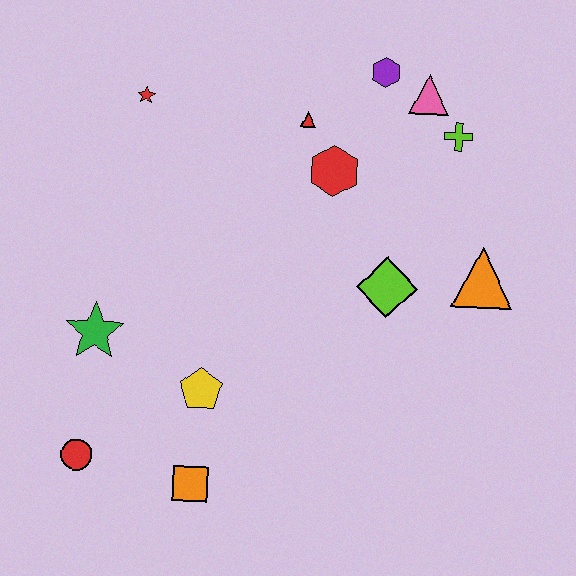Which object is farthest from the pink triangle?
The red circle is farthest from the pink triangle.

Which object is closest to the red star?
The red triangle is closest to the red star.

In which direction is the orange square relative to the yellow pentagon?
The orange square is below the yellow pentagon.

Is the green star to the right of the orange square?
No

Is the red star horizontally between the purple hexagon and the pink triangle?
No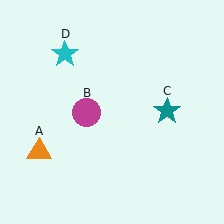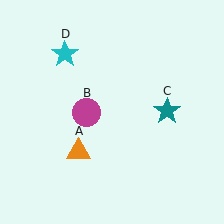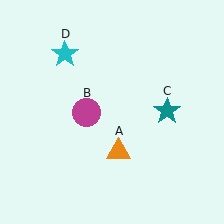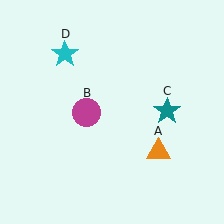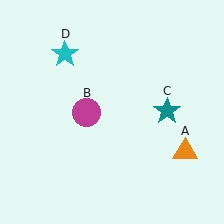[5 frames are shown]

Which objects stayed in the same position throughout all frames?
Magenta circle (object B) and teal star (object C) and cyan star (object D) remained stationary.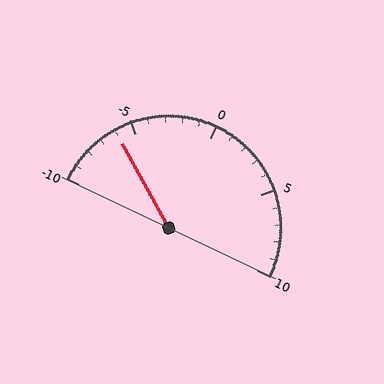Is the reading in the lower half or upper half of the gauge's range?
The reading is in the lower half of the range (-10 to 10).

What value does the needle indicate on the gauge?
The needle indicates approximately -6.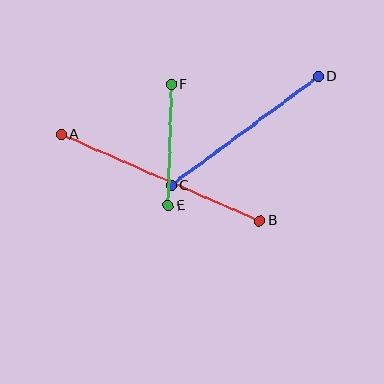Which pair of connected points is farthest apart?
Points A and B are farthest apart.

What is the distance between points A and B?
The distance is approximately 216 pixels.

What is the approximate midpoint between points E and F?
The midpoint is at approximately (170, 145) pixels.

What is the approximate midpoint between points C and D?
The midpoint is at approximately (244, 131) pixels.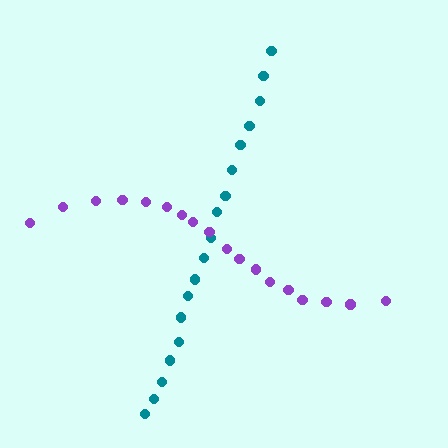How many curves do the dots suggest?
There are 2 distinct paths.